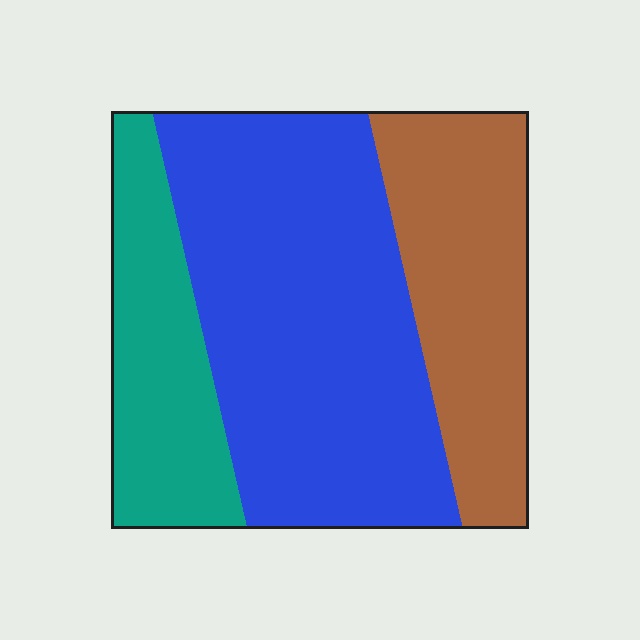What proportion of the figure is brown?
Brown takes up about one quarter (1/4) of the figure.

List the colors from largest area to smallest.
From largest to smallest: blue, brown, teal.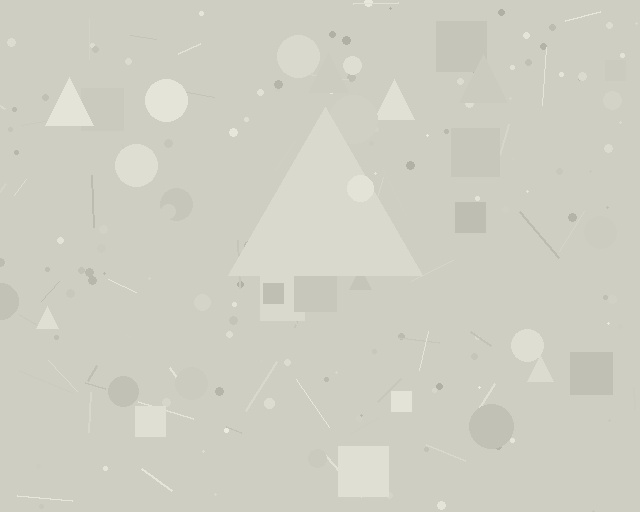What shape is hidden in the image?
A triangle is hidden in the image.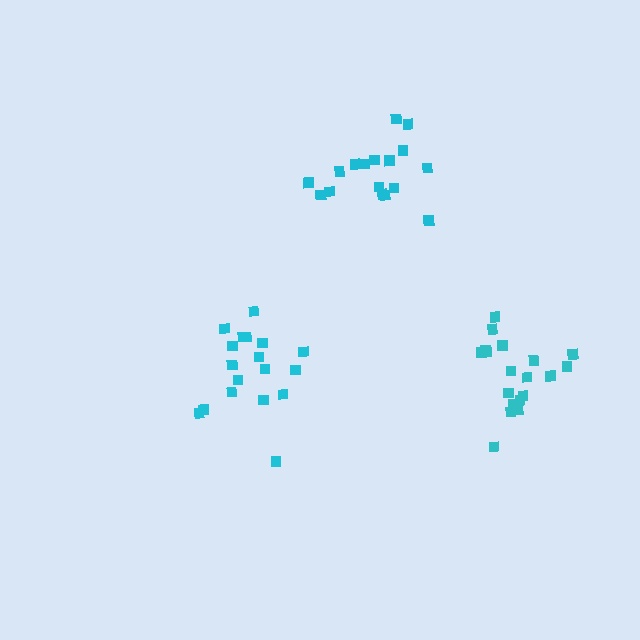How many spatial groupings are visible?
There are 3 spatial groupings.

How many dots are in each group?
Group 1: 18 dots, Group 2: 17 dots, Group 3: 19 dots (54 total).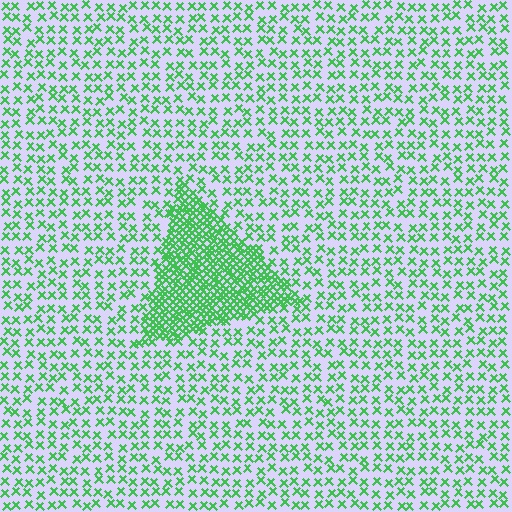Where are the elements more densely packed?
The elements are more densely packed inside the triangle boundary.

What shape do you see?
I see a triangle.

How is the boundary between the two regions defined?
The boundary is defined by a change in element density (approximately 2.9x ratio). All elements are the same color, size, and shape.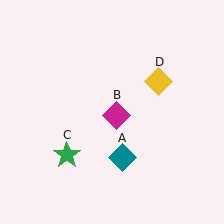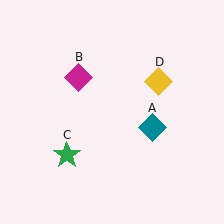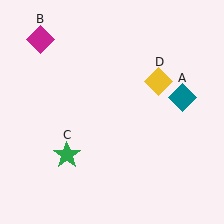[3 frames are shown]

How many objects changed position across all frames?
2 objects changed position: teal diamond (object A), magenta diamond (object B).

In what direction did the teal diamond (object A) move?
The teal diamond (object A) moved up and to the right.